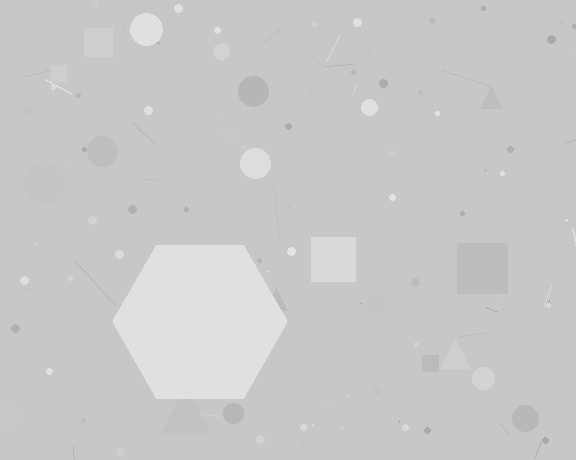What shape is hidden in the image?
A hexagon is hidden in the image.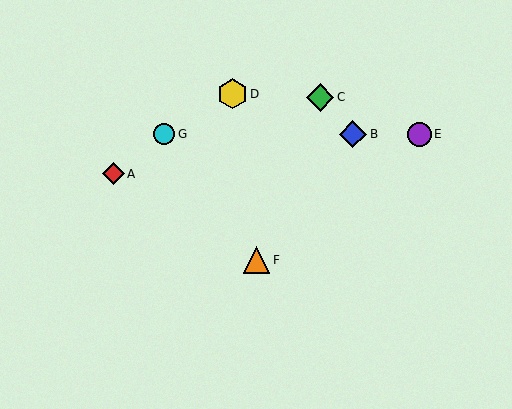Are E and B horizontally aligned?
Yes, both are at y≈134.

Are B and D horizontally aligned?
No, B is at y≈134 and D is at y≈94.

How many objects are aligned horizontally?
3 objects (B, E, G) are aligned horizontally.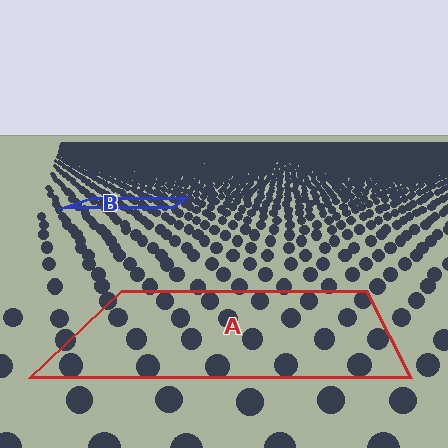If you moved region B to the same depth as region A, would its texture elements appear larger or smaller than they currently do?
They would appear larger. At a closer depth, the same texture elements are projected at a bigger on-screen size.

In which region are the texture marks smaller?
The texture marks are smaller in region B, because it is farther away.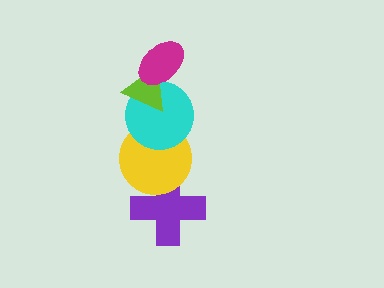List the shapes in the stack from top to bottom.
From top to bottom: the magenta ellipse, the lime triangle, the cyan circle, the yellow circle, the purple cross.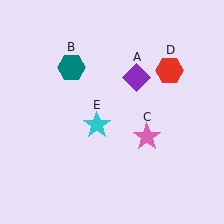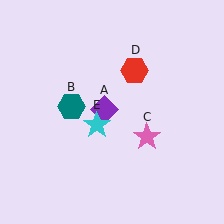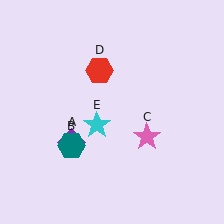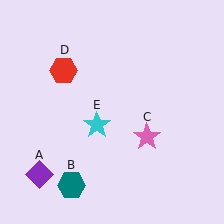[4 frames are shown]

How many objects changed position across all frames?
3 objects changed position: purple diamond (object A), teal hexagon (object B), red hexagon (object D).